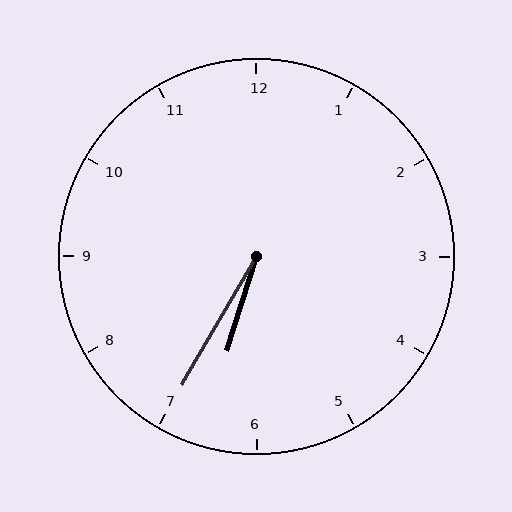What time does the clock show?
6:35.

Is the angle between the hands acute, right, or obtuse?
It is acute.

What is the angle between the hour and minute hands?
Approximately 12 degrees.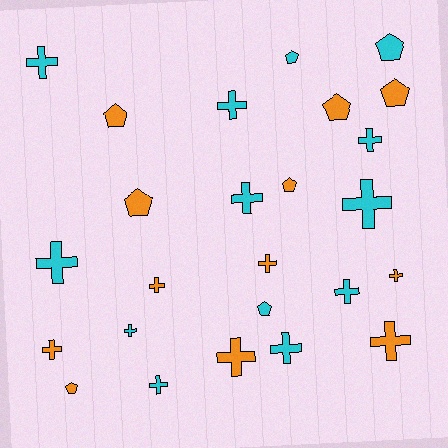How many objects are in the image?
There are 25 objects.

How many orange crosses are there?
There are 6 orange crosses.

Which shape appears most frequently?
Cross, with 16 objects.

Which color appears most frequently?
Cyan, with 13 objects.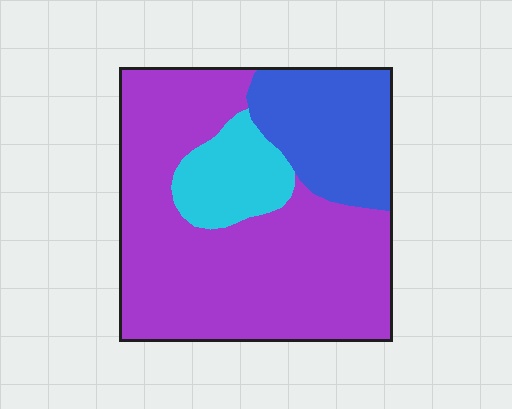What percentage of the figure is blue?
Blue covers around 20% of the figure.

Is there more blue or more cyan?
Blue.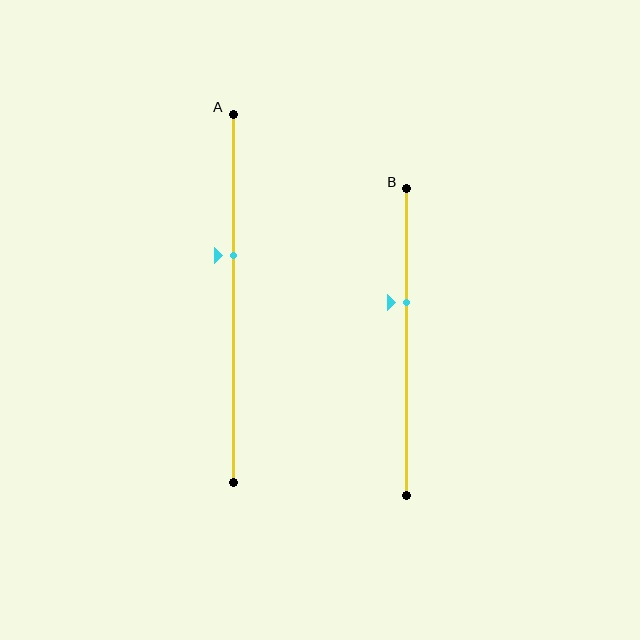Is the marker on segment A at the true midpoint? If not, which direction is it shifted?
No, the marker on segment A is shifted upward by about 12% of the segment length.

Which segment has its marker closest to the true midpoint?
Segment A has its marker closest to the true midpoint.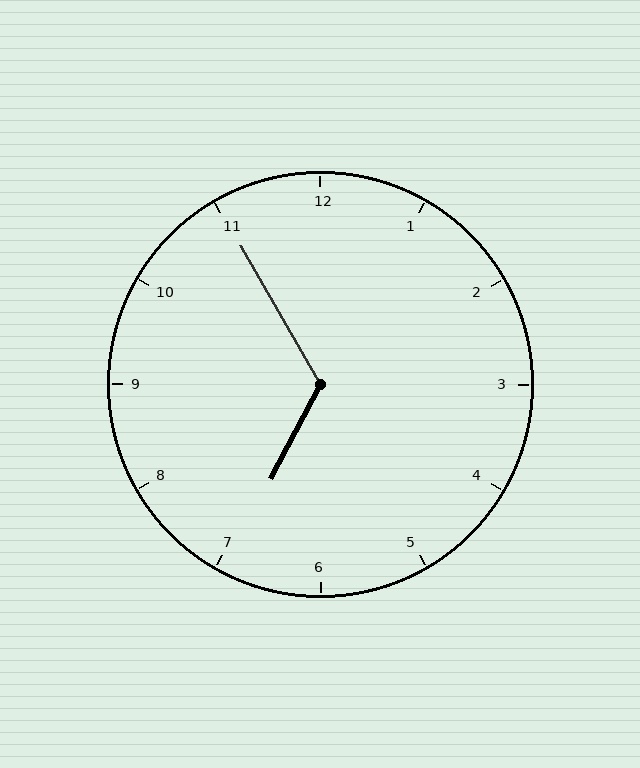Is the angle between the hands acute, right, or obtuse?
It is obtuse.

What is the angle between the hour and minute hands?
Approximately 122 degrees.